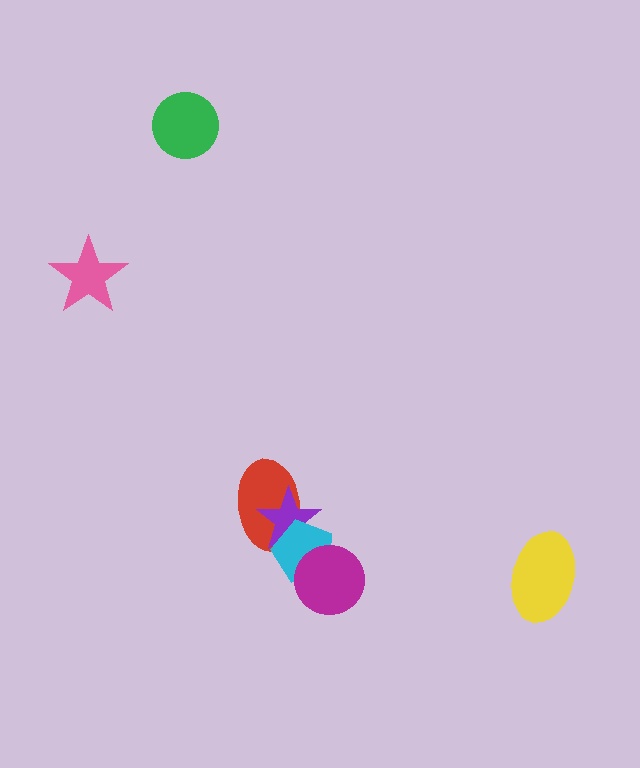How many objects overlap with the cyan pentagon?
3 objects overlap with the cyan pentagon.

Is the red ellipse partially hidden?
Yes, it is partially covered by another shape.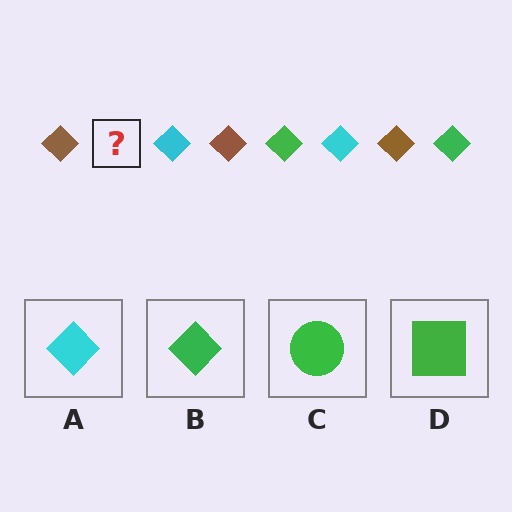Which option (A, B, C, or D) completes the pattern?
B.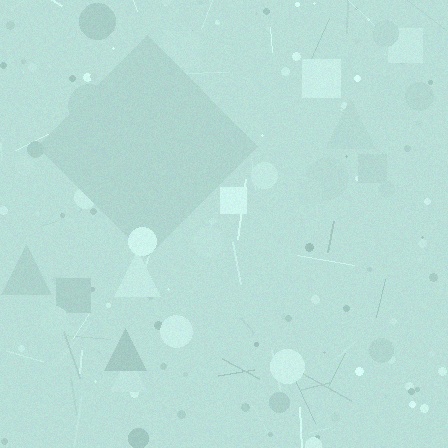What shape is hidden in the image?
A diamond is hidden in the image.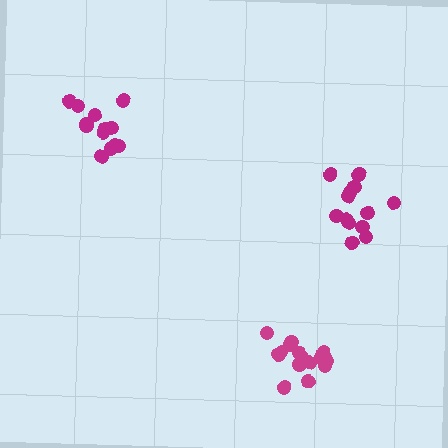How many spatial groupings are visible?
There are 3 spatial groupings.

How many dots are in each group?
Group 1: 13 dots, Group 2: 18 dots, Group 3: 13 dots (44 total).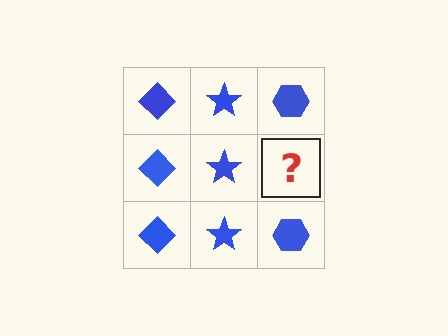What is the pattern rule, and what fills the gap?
The rule is that each column has a consistent shape. The gap should be filled with a blue hexagon.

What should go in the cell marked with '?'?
The missing cell should contain a blue hexagon.